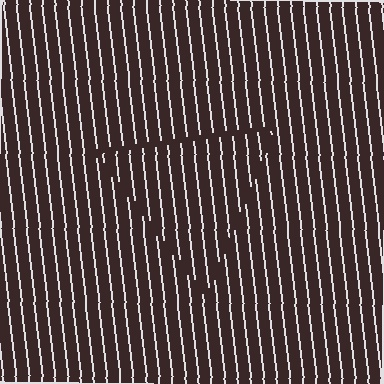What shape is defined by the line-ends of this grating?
An illusory triangle. The interior of the shape contains the same grating, shifted by half a period — the contour is defined by the phase discontinuity where line-ends from the inner and outer gratings abut.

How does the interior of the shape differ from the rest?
The interior of the shape contains the same grating, shifted by half a period — the contour is defined by the phase discontinuity where line-ends from the inner and outer gratings abut.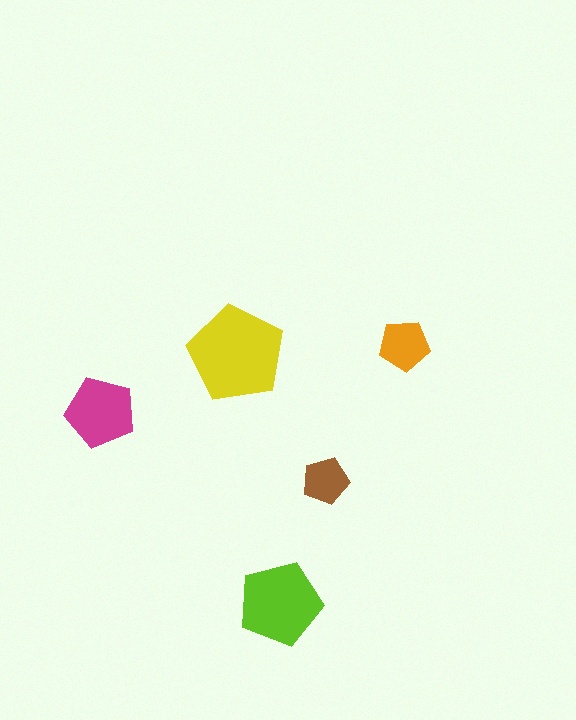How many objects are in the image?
There are 5 objects in the image.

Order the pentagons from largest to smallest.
the yellow one, the lime one, the magenta one, the orange one, the brown one.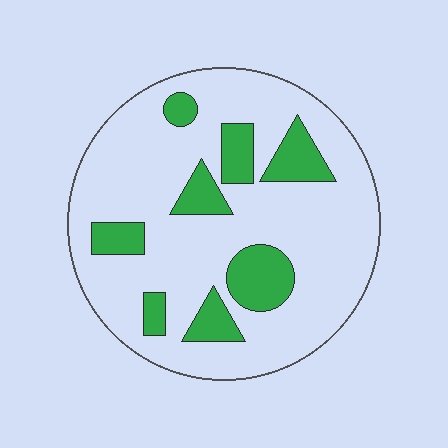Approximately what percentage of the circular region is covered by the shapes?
Approximately 20%.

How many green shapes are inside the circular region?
8.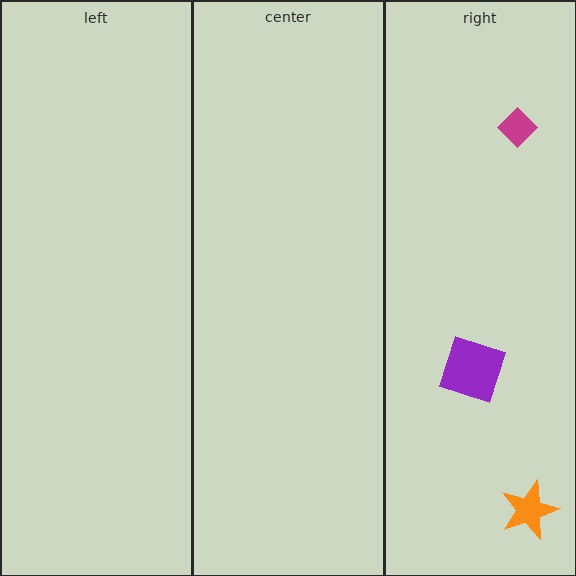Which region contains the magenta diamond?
The right region.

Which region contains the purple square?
The right region.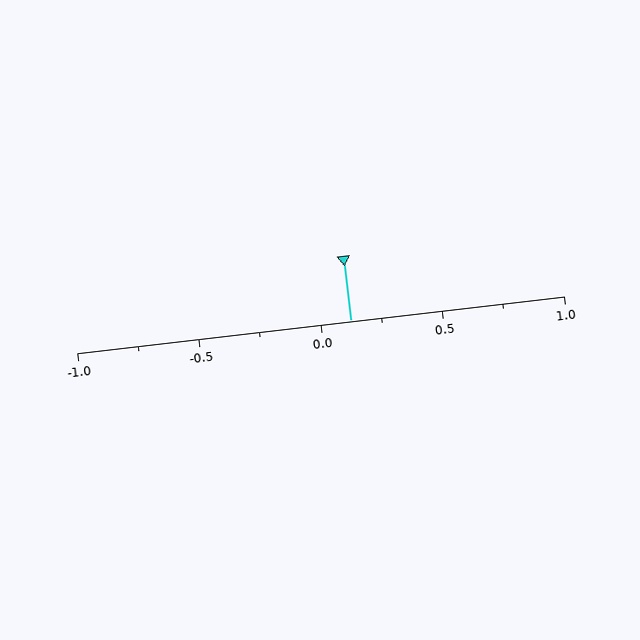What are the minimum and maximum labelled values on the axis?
The axis runs from -1.0 to 1.0.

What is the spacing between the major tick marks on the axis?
The major ticks are spaced 0.5 apart.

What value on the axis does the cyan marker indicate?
The marker indicates approximately 0.12.